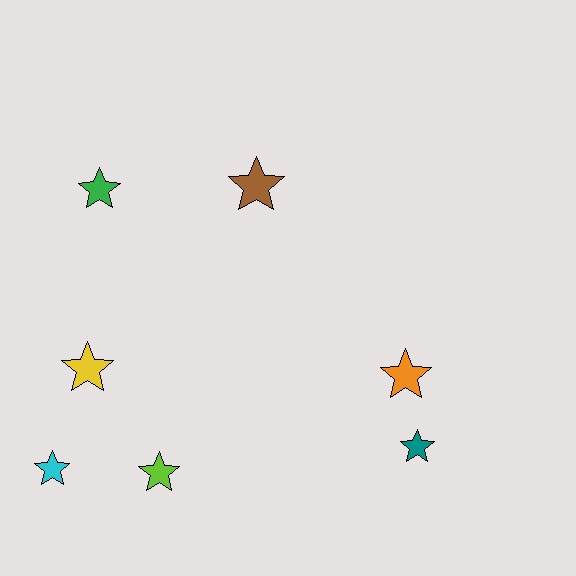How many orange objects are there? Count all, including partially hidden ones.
There is 1 orange object.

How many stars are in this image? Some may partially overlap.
There are 7 stars.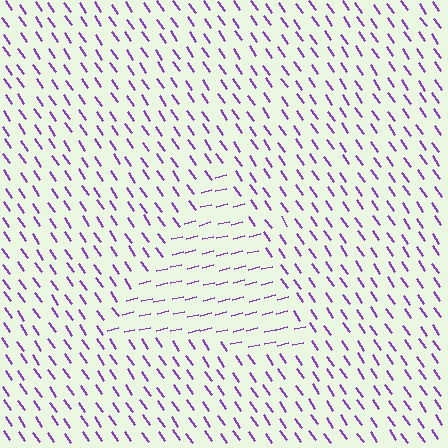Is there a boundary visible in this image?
Yes, there is a texture boundary formed by a change in line orientation.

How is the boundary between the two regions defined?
The boundary is defined purely by a change in line orientation (approximately 69 degrees difference). All lines are the same color and thickness.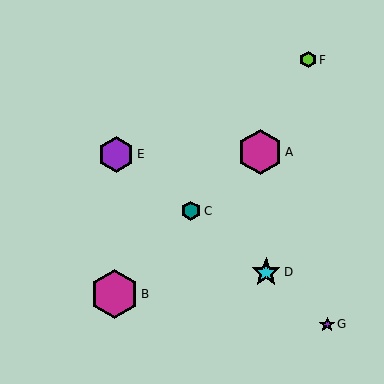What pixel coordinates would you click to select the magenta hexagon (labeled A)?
Click at (260, 152) to select the magenta hexagon A.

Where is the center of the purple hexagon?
The center of the purple hexagon is at (116, 154).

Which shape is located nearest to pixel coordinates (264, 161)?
The magenta hexagon (labeled A) at (260, 152) is nearest to that location.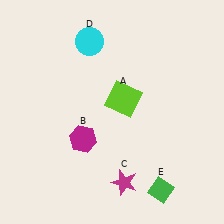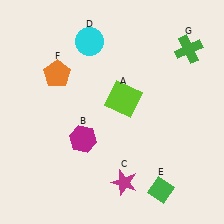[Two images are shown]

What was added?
An orange pentagon (F), a green cross (G) were added in Image 2.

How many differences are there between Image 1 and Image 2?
There are 2 differences between the two images.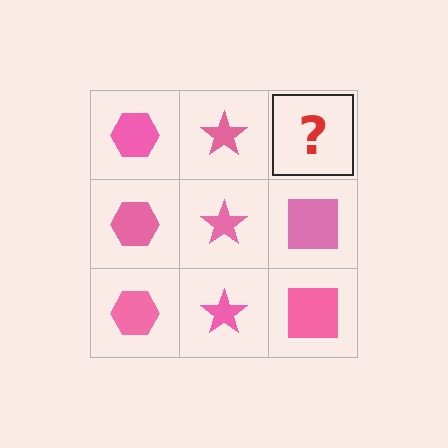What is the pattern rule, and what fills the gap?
The rule is that each column has a consistent shape. The gap should be filled with a pink square.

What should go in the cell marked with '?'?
The missing cell should contain a pink square.